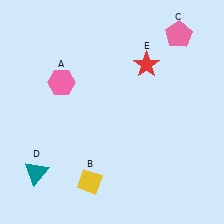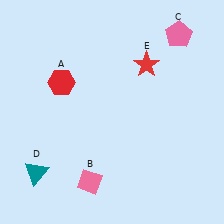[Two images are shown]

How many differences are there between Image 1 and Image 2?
There are 2 differences between the two images.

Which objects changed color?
A changed from pink to red. B changed from yellow to pink.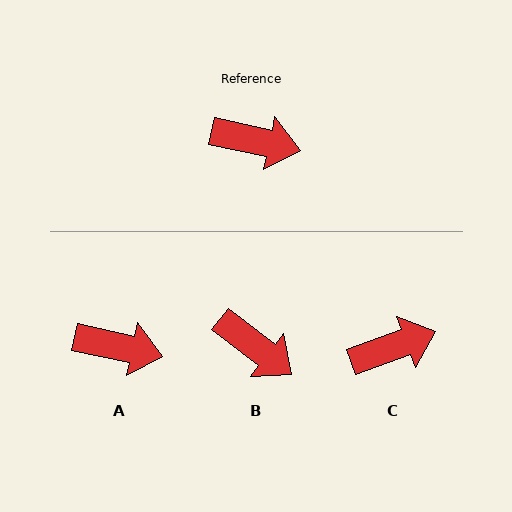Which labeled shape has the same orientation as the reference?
A.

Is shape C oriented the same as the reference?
No, it is off by about 32 degrees.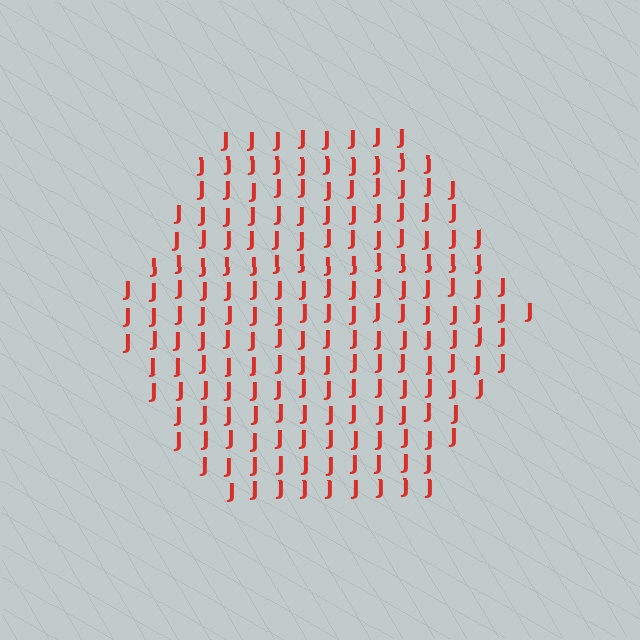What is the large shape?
The large shape is a hexagon.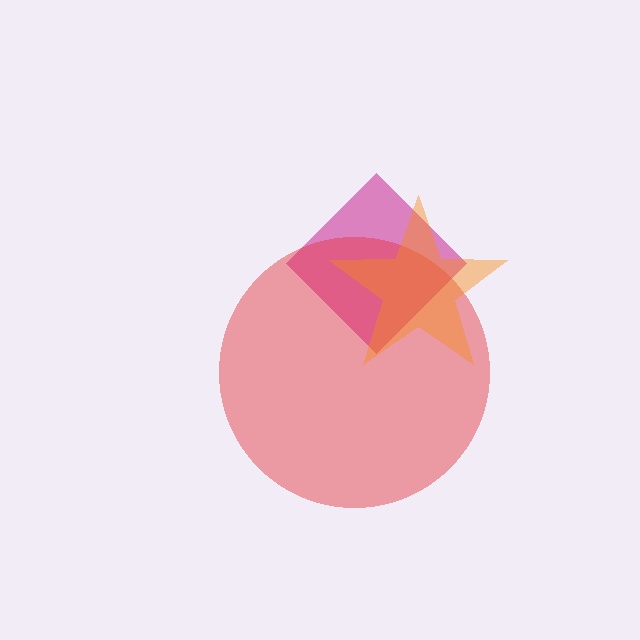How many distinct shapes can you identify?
There are 3 distinct shapes: a magenta diamond, a red circle, an orange star.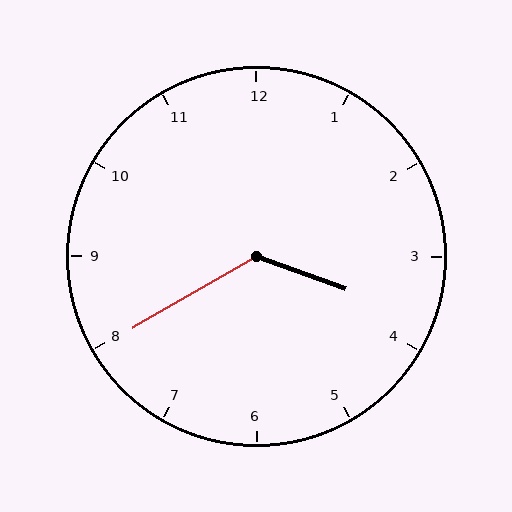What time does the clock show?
3:40.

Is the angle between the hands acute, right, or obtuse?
It is obtuse.